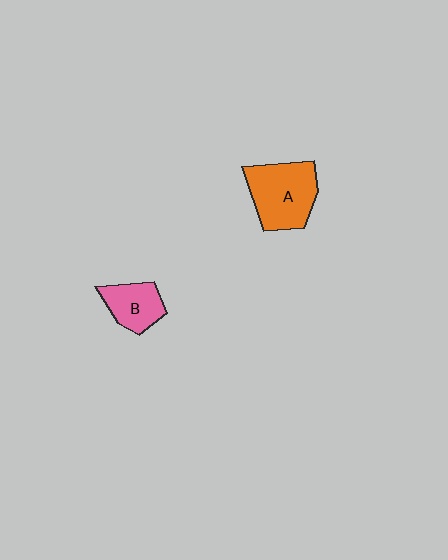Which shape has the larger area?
Shape A (orange).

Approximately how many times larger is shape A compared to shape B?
Approximately 1.7 times.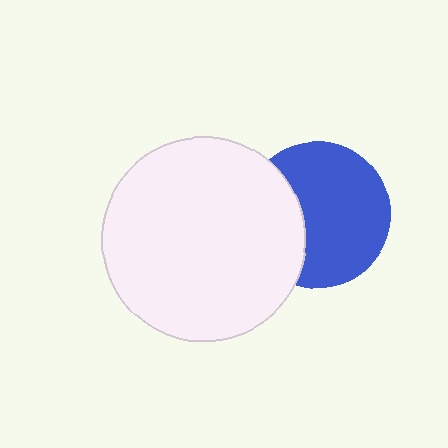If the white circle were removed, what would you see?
You would see the complete blue circle.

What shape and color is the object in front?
The object in front is a white circle.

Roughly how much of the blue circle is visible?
Most of it is visible (roughly 68%).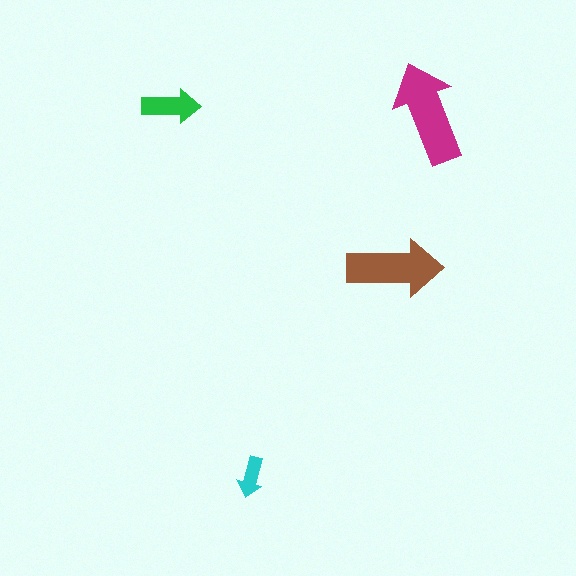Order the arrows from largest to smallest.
the magenta one, the brown one, the green one, the cyan one.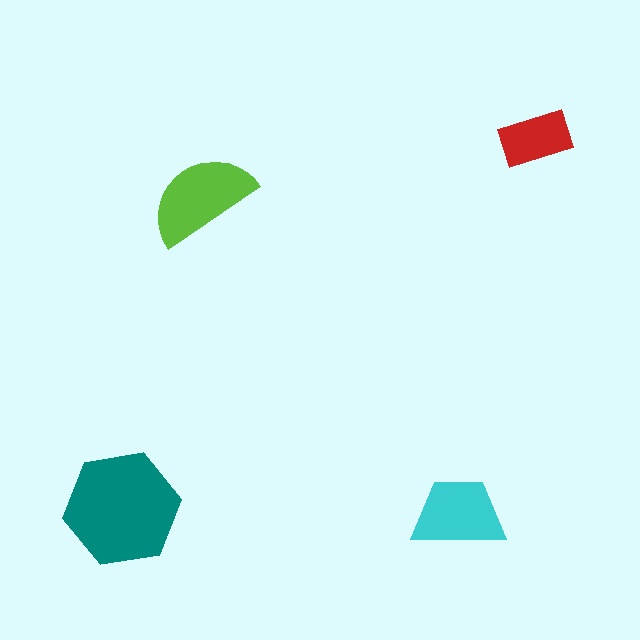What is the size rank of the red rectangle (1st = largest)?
4th.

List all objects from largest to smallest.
The teal hexagon, the lime semicircle, the cyan trapezoid, the red rectangle.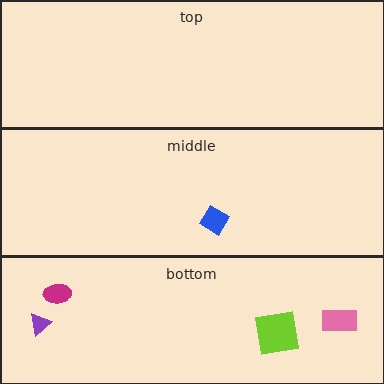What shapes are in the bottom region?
The lime square, the purple triangle, the pink rectangle, the magenta ellipse.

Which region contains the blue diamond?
The middle region.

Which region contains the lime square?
The bottom region.